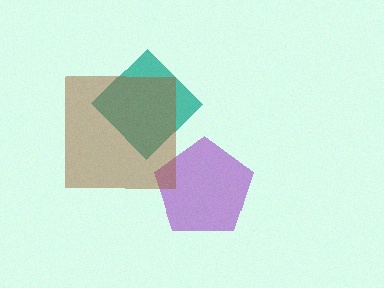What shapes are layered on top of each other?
The layered shapes are: a teal diamond, a purple pentagon, a brown square.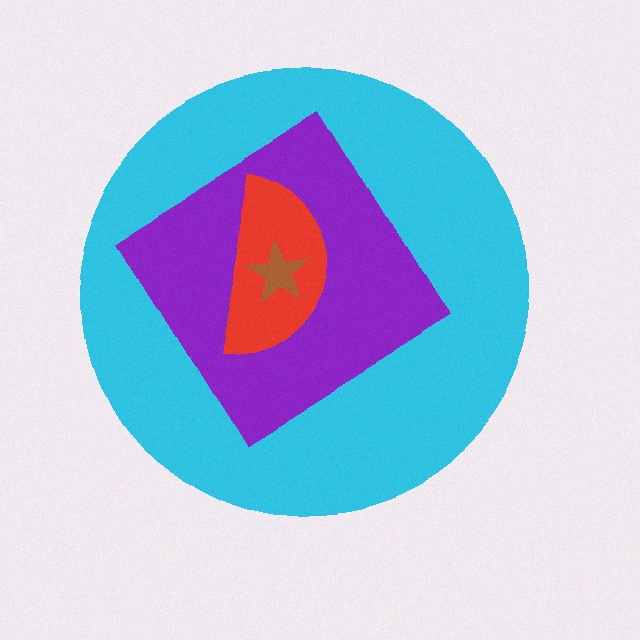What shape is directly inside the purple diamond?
The red semicircle.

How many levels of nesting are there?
4.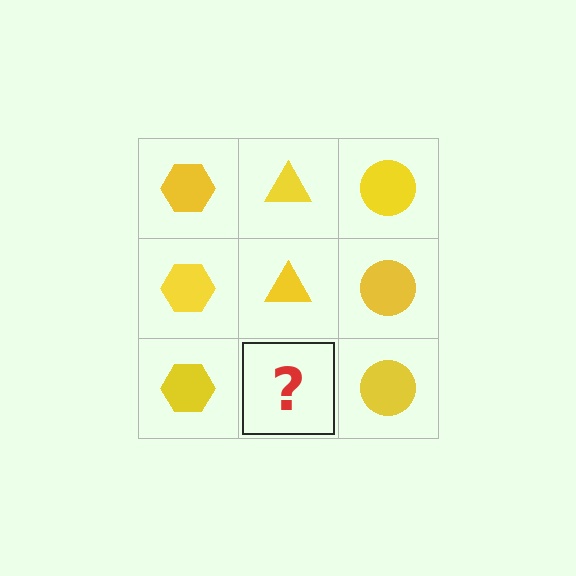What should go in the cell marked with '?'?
The missing cell should contain a yellow triangle.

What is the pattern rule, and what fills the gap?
The rule is that each column has a consistent shape. The gap should be filled with a yellow triangle.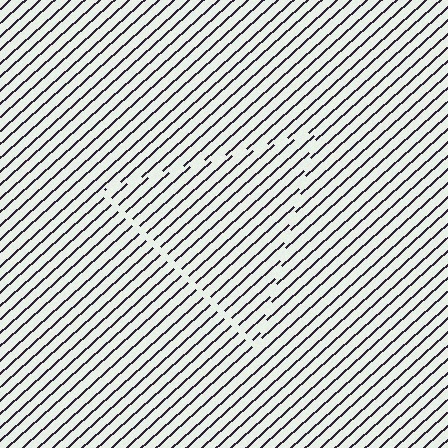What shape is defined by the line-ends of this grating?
An illusory triangle. The interior of the shape contains the same grating, shifted by half a period — the contour is defined by the phase discontinuity where line-ends from the inner and outer gratings abut.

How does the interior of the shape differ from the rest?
The interior of the shape contains the same grating, shifted by half a period — the contour is defined by the phase discontinuity where line-ends from the inner and outer gratings abut.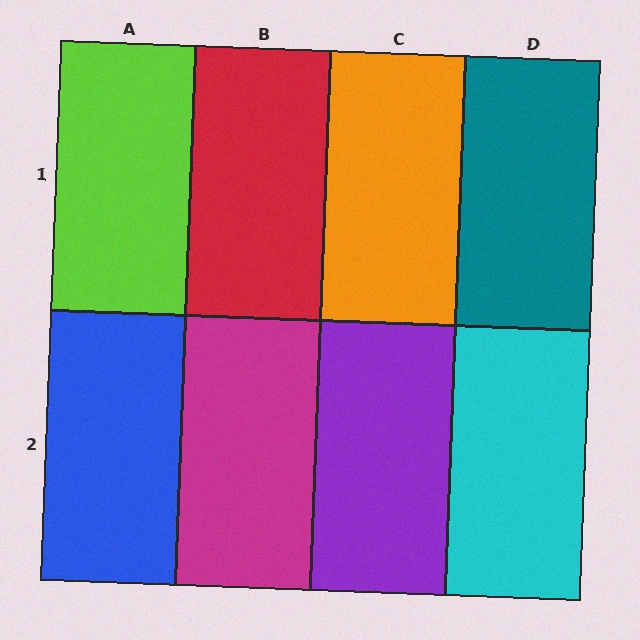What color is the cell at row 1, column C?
Orange.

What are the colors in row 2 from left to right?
Blue, magenta, purple, cyan.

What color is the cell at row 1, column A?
Lime.